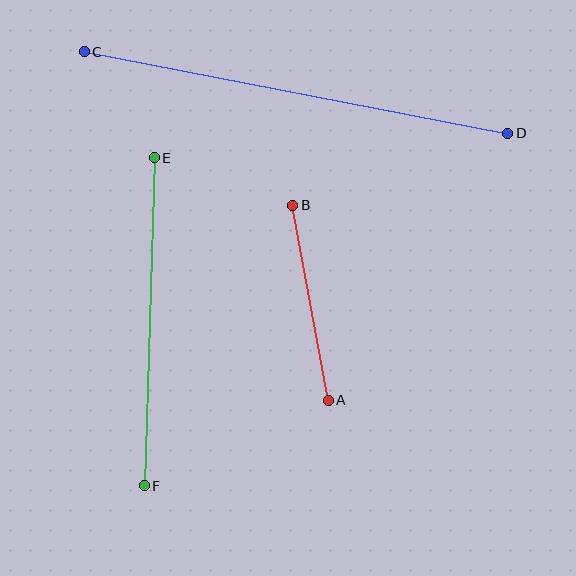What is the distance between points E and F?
The distance is approximately 328 pixels.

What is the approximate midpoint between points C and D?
The midpoint is at approximately (296, 93) pixels.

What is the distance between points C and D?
The distance is approximately 431 pixels.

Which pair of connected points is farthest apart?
Points C and D are farthest apart.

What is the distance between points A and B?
The distance is approximately 198 pixels.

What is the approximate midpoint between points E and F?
The midpoint is at approximately (149, 322) pixels.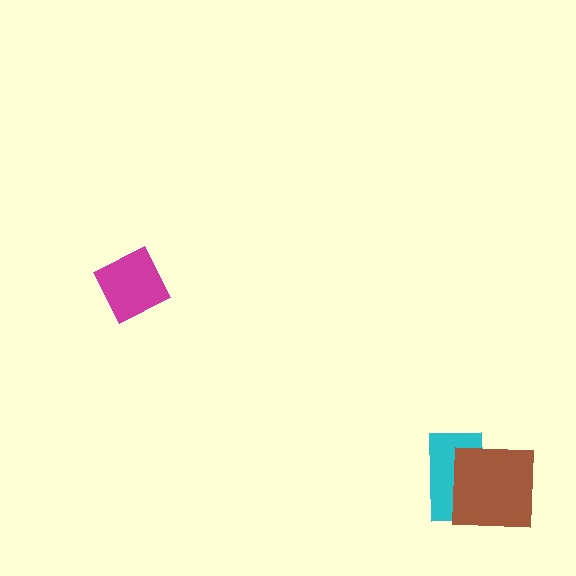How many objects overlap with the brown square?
1 object overlaps with the brown square.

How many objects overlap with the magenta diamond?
0 objects overlap with the magenta diamond.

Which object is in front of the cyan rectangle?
The brown square is in front of the cyan rectangle.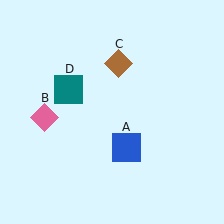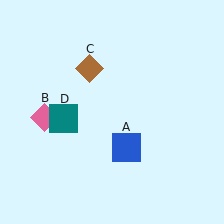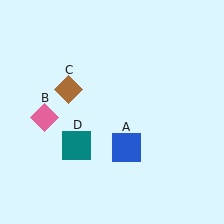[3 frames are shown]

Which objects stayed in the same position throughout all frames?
Blue square (object A) and pink diamond (object B) remained stationary.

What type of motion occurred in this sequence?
The brown diamond (object C), teal square (object D) rotated counterclockwise around the center of the scene.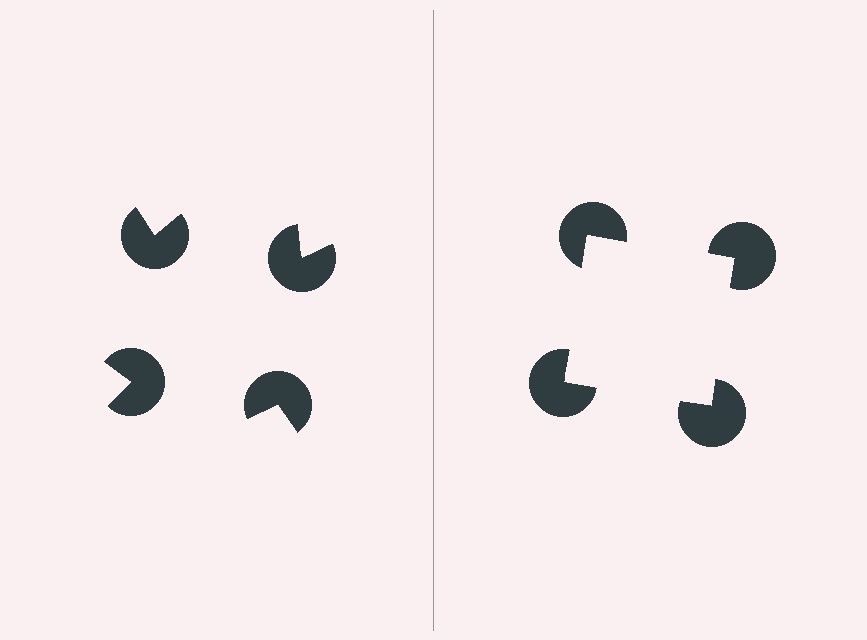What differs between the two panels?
The pac-man discs are positioned identically on both sides; only the wedge orientations differ. On the right they align to a square; on the left they are misaligned.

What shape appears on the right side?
An illusory square.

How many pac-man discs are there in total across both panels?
8 — 4 on each side.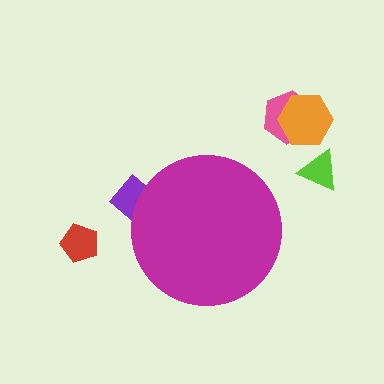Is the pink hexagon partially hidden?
No, the pink hexagon is fully visible.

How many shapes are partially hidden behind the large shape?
1 shape is partially hidden.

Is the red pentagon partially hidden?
No, the red pentagon is fully visible.